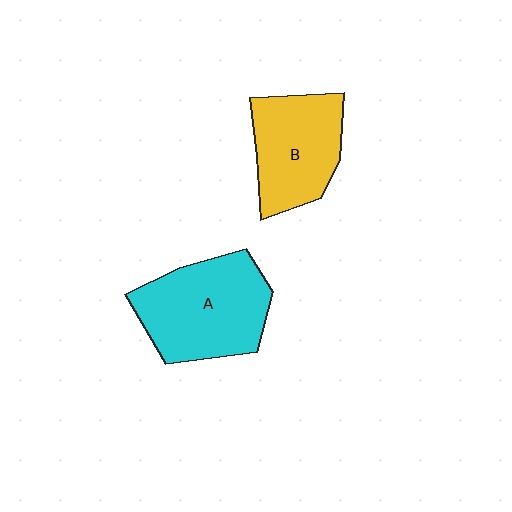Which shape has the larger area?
Shape A (cyan).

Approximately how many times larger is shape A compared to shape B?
Approximately 1.3 times.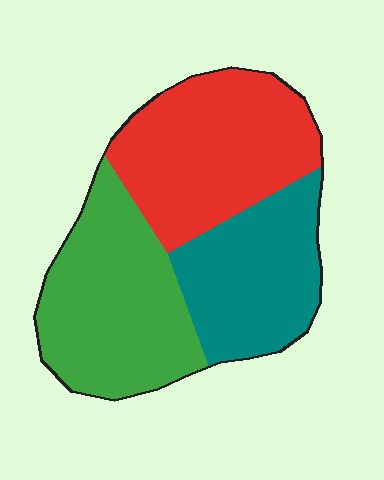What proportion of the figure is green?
Green takes up between a third and a half of the figure.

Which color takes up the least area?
Teal, at roughly 30%.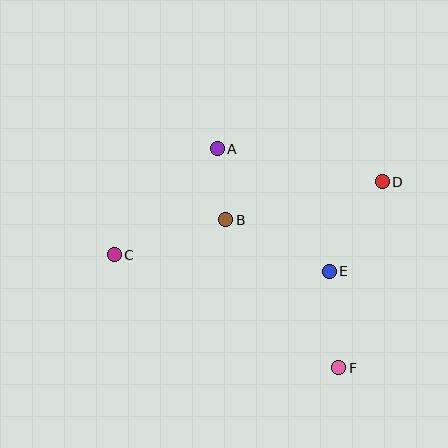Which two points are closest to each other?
Points A and B are closest to each other.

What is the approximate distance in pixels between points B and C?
The distance between B and C is approximately 117 pixels.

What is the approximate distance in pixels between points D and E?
The distance between D and E is approximately 104 pixels.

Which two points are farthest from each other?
Points C and D are farthest from each other.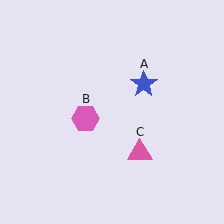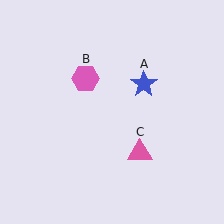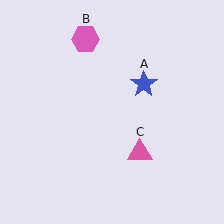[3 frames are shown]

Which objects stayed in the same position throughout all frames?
Blue star (object A) and pink triangle (object C) remained stationary.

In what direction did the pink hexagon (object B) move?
The pink hexagon (object B) moved up.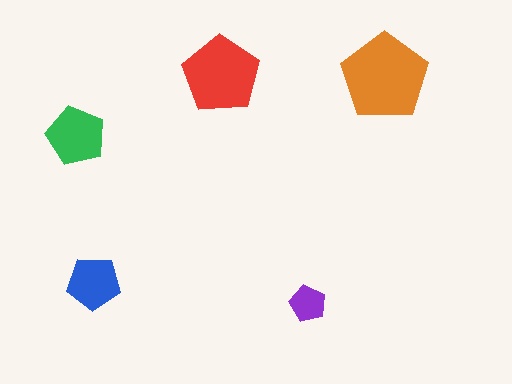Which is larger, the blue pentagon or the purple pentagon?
The blue one.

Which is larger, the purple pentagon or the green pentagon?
The green one.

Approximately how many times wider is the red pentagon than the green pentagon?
About 1.5 times wider.